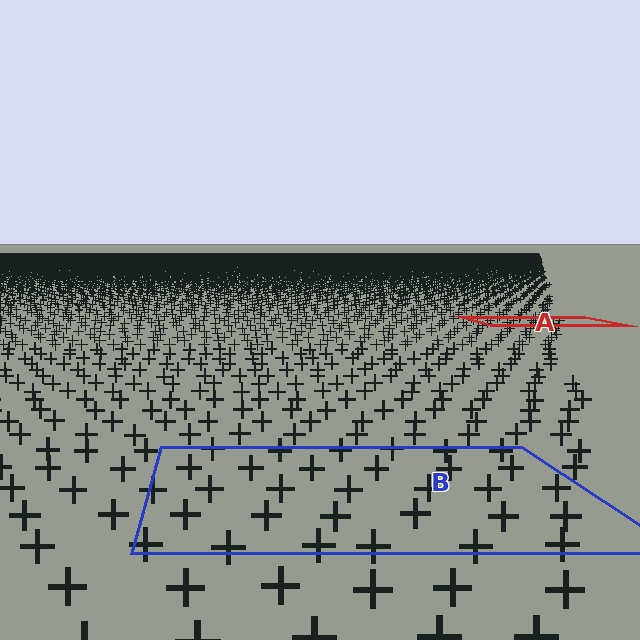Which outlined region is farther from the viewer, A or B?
Region A is farther from the viewer — the texture elements inside it appear smaller and more densely packed.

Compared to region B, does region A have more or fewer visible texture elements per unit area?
Region A has more texture elements per unit area — they are packed more densely because it is farther away.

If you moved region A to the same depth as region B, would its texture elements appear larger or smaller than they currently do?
They would appear larger. At a closer depth, the same texture elements are projected at a bigger on-screen size.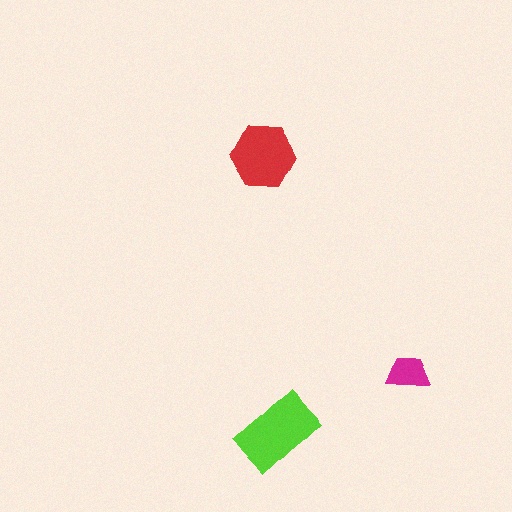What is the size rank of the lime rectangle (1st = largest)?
1st.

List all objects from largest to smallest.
The lime rectangle, the red hexagon, the magenta trapezoid.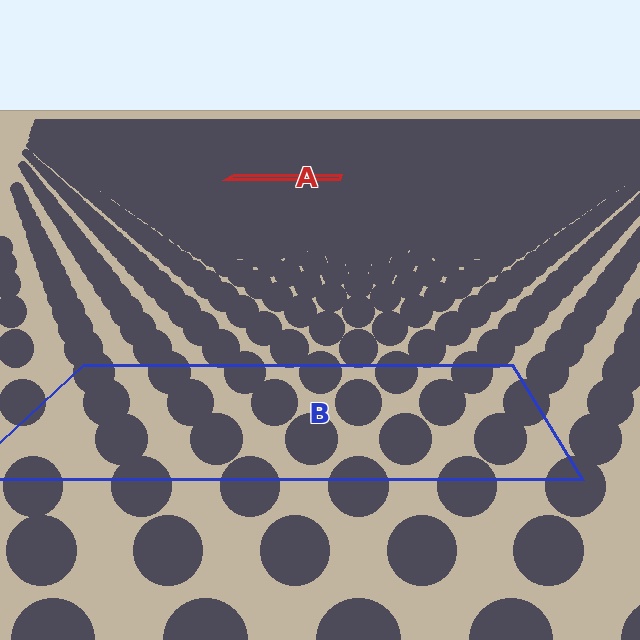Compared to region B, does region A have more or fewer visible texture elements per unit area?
Region A has more texture elements per unit area — they are packed more densely because it is farther away.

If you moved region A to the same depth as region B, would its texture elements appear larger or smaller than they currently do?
They would appear larger. At a closer depth, the same texture elements are projected at a bigger on-screen size.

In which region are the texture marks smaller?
The texture marks are smaller in region A, because it is farther away.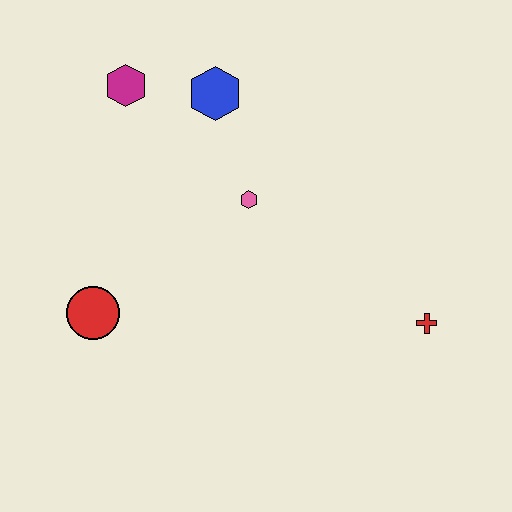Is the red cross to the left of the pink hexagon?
No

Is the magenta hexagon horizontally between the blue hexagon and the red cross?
No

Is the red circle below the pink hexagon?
Yes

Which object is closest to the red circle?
The pink hexagon is closest to the red circle.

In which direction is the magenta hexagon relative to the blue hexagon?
The magenta hexagon is to the left of the blue hexagon.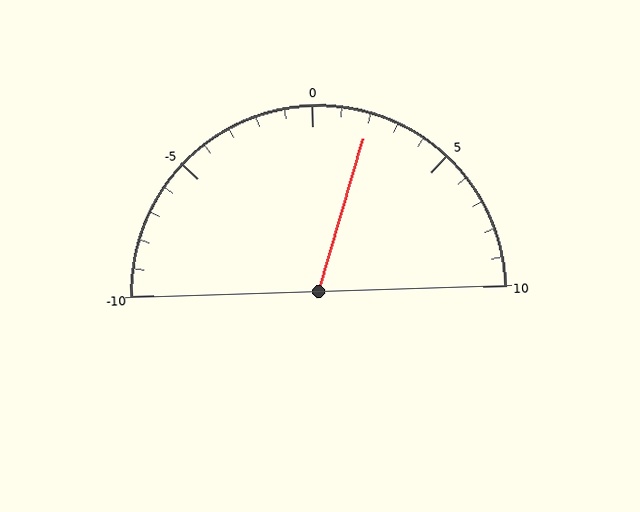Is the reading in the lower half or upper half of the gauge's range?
The reading is in the upper half of the range (-10 to 10).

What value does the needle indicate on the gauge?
The needle indicates approximately 2.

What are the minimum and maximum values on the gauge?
The gauge ranges from -10 to 10.